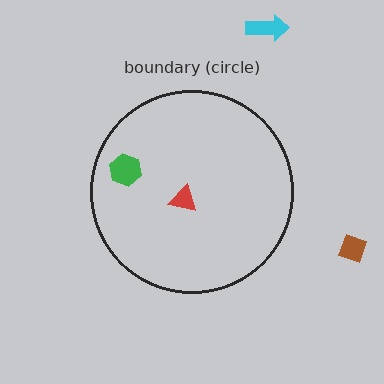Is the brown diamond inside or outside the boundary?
Outside.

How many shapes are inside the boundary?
2 inside, 2 outside.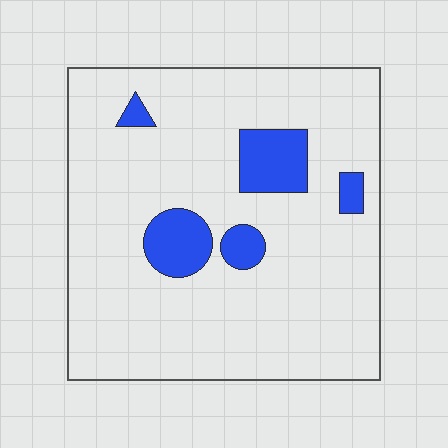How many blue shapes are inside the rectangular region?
5.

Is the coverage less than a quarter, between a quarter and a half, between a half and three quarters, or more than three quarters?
Less than a quarter.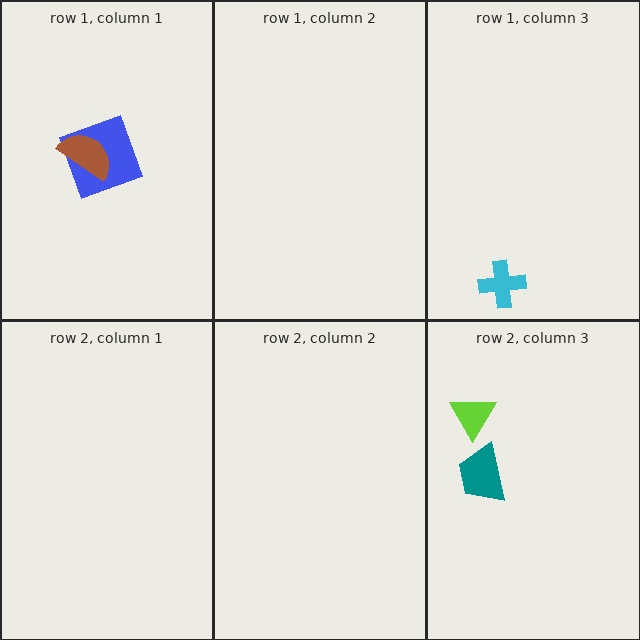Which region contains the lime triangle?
The row 2, column 3 region.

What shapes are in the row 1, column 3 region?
The cyan cross.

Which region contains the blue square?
The row 1, column 1 region.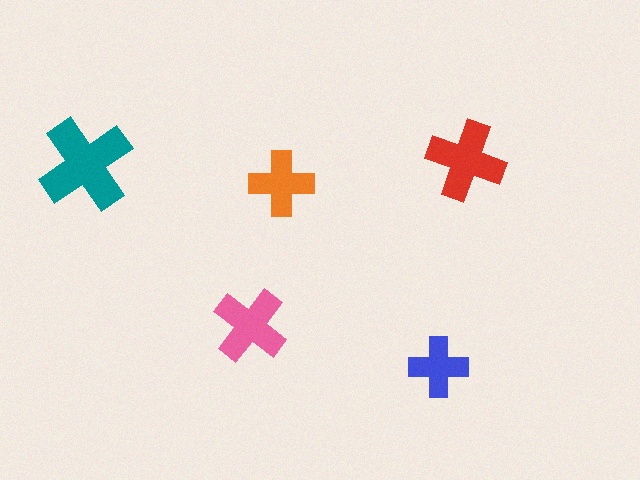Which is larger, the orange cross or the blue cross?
The orange one.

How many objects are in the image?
There are 5 objects in the image.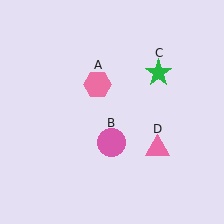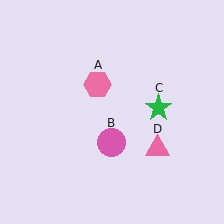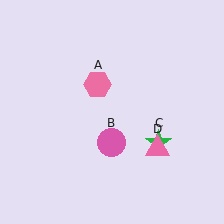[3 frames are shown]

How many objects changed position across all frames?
1 object changed position: green star (object C).